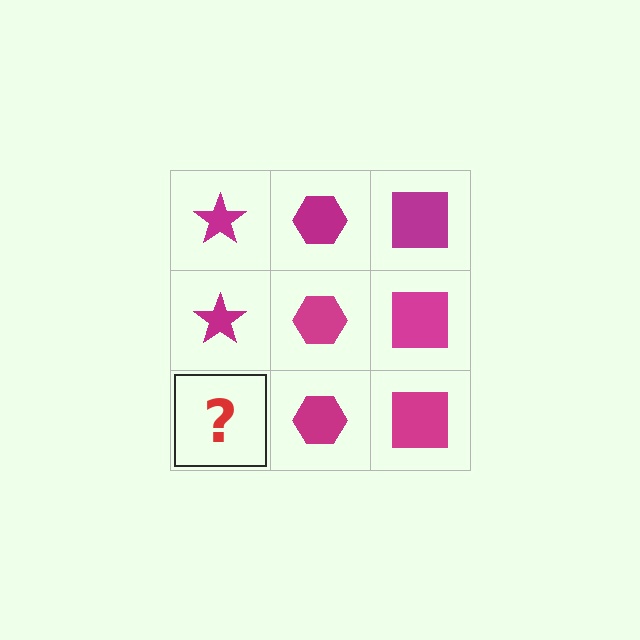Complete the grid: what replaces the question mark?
The question mark should be replaced with a magenta star.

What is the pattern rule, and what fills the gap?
The rule is that each column has a consistent shape. The gap should be filled with a magenta star.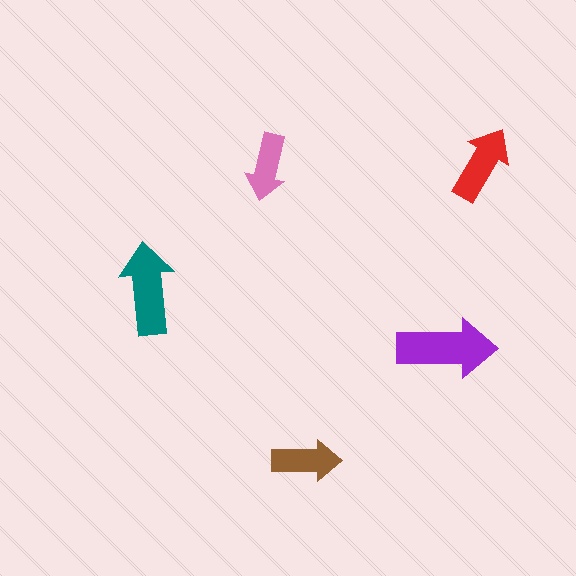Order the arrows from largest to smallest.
the purple one, the teal one, the red one, the brown one, the pink one.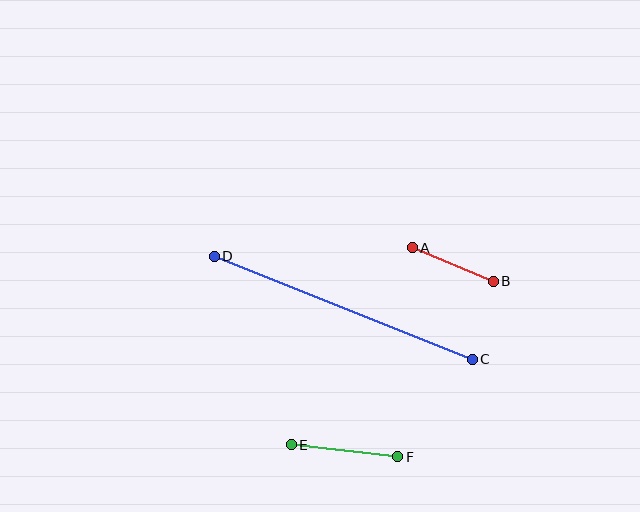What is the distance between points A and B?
The distance is approximately 88 pixels.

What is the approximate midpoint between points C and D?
The midpoint is at approximately (343, 308) pixels.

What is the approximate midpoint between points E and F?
The midpoint is at approximately (345, 451) pixels.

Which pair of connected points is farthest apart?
Points C and D are farthest apart.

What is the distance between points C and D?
The distance is approximately 278 pixels.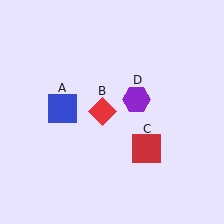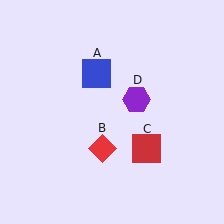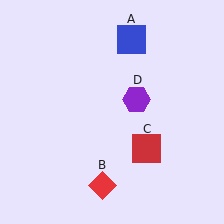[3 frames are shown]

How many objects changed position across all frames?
2 objects changed position: blue square (object A), red diamond (object B).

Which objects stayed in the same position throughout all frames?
Red square (object C) and purple hexagon (object D) remained stationary.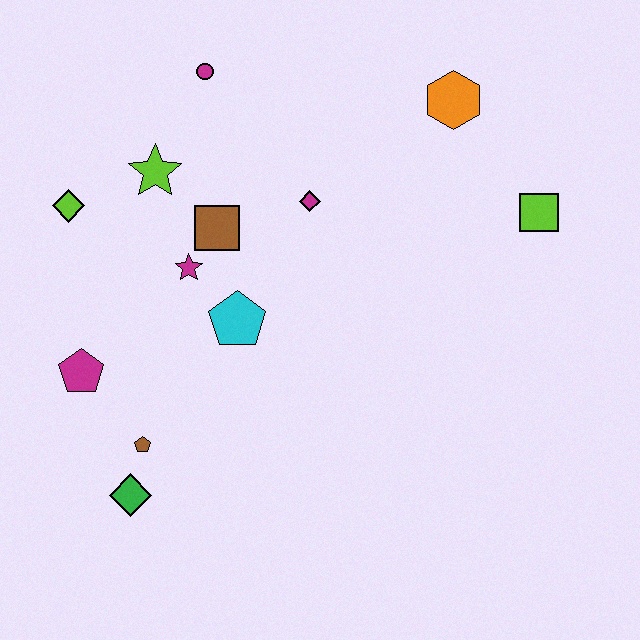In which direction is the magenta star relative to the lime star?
The magenta star is below the lime star.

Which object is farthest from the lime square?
The green diamond is farthest from the lime square.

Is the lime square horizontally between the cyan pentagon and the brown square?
No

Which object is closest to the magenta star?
The brown square is closest to the magenta star.